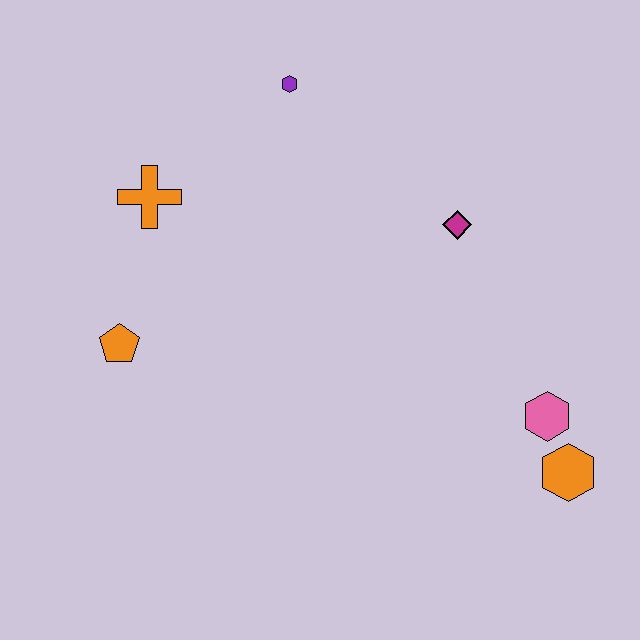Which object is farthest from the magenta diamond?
The orange pentagon is farthest from the magenta diamond.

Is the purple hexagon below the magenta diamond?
No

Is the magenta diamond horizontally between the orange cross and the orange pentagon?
No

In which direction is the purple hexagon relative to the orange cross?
The purple hexagon is to the right of the orange cross.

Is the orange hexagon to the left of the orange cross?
No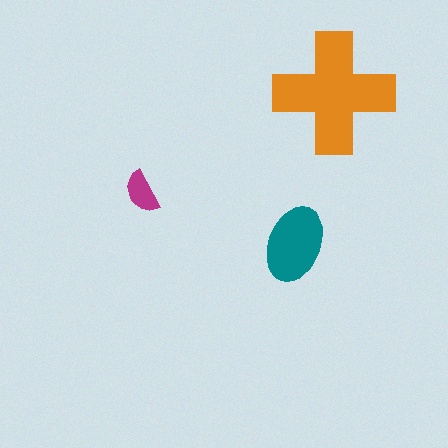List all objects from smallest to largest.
The magenta semicircle, the teal ellipse, the orange cross.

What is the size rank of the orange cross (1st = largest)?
1st.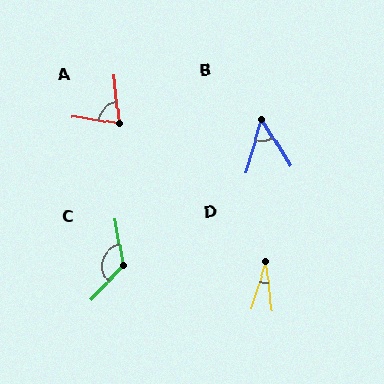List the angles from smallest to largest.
D (24°), B (48°), A (75°), C (126°).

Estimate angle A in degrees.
Approximately 75 degrees.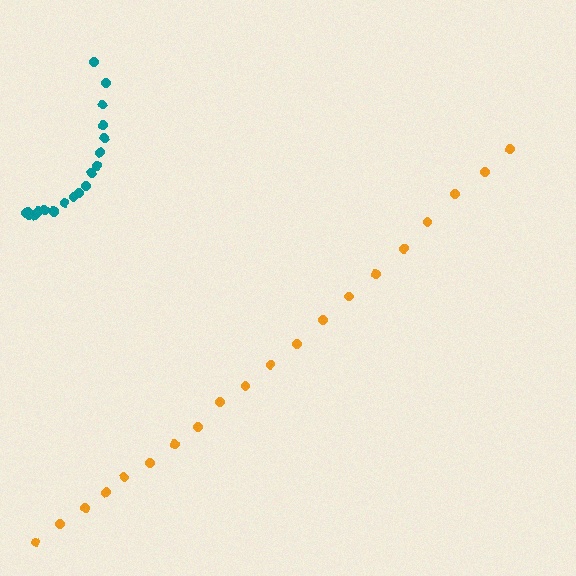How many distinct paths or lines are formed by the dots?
There are 2 distinct paths.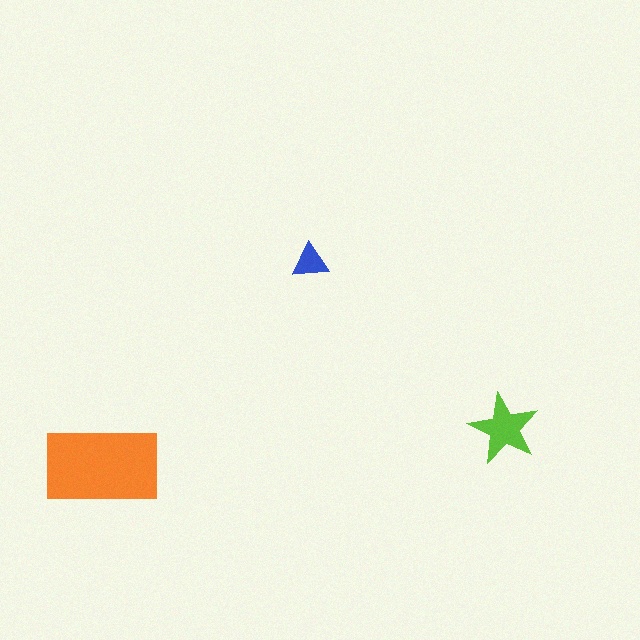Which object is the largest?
The orange rectangle.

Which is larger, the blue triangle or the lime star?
The lime star.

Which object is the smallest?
The blue triangle.